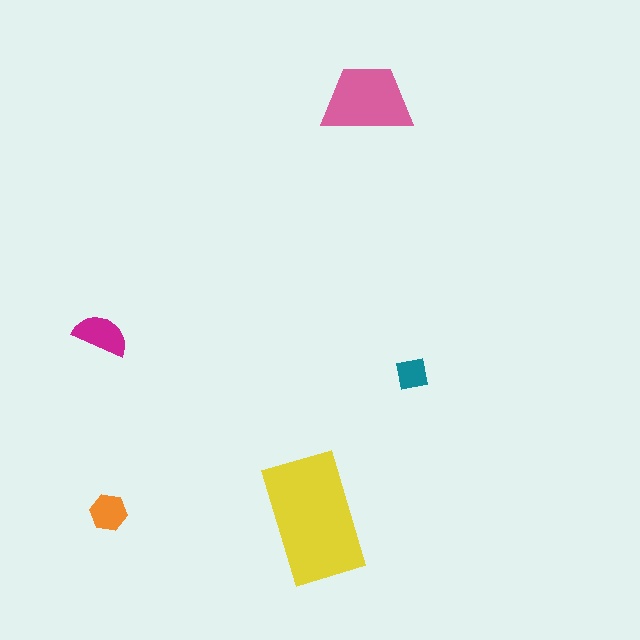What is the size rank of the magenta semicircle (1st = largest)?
3rd.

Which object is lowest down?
The yellow rectangle is bottommost.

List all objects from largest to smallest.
The yellow rectangle, the pink trapezoid, the magenta semicircle, the orange hexagon, the teal square.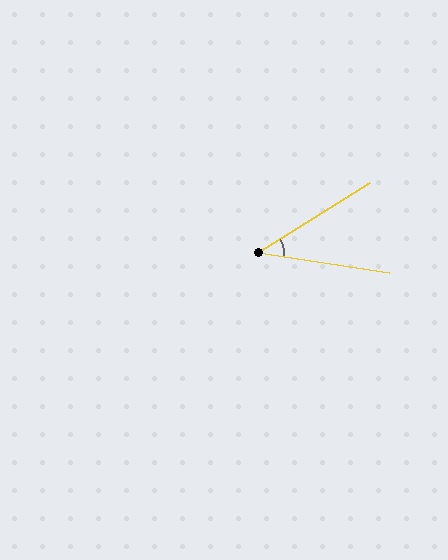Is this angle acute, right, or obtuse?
It is acute.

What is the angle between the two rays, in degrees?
Approximately 41 degrees.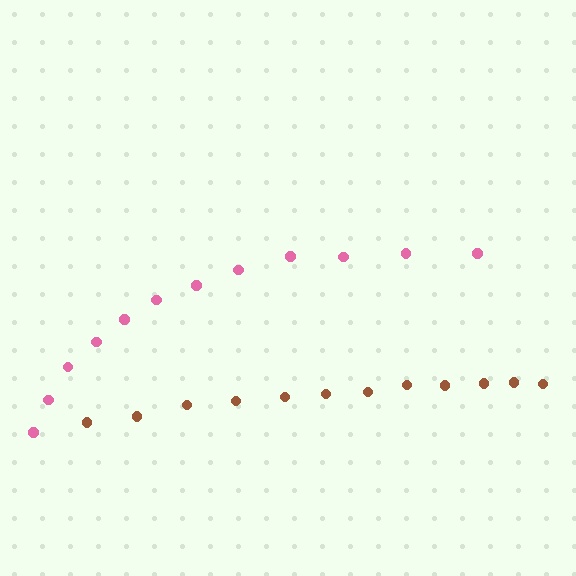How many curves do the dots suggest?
There are 2 distinct paths.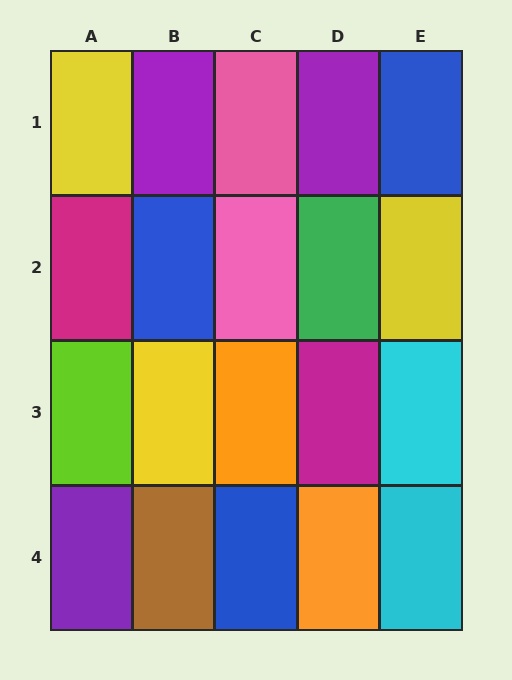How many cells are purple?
3 cells are purple.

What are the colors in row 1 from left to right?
Yellow, purple, pink, purple, blue.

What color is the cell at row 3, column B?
Yellow.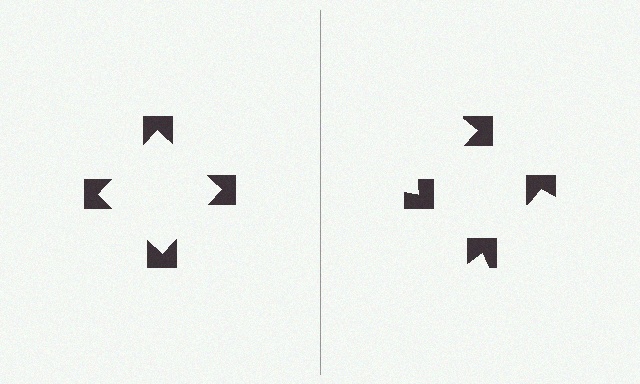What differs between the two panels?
The notched squares are positioned identically on both sides; only the wedge orientations differ. On the left they align to a square; on the right they are misaligned.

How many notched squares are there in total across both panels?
8 — 4 on each side.